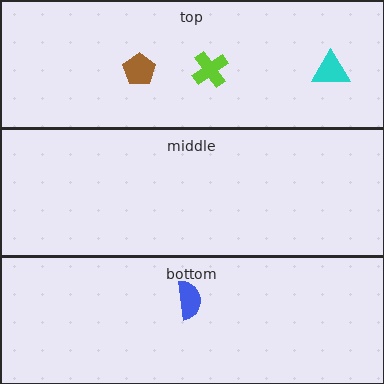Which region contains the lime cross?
The top region.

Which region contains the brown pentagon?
The top region.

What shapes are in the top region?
The cyan triangle, the lime cross, the brown pentagon.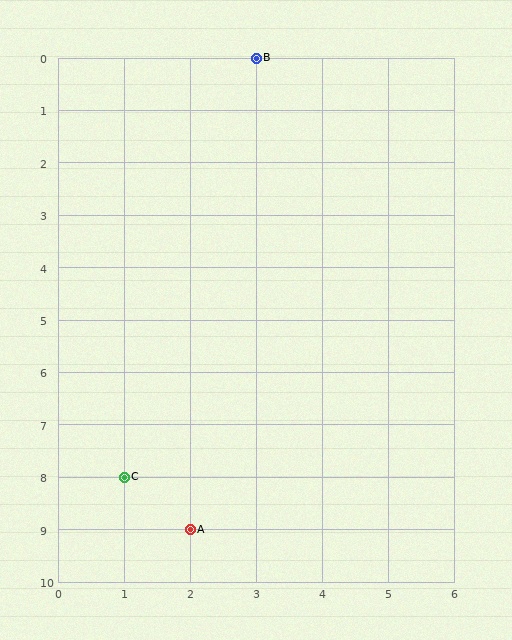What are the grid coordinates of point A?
Point A is at grid coordinates (2, 9).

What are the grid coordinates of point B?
Point B is at grid coordinates (3, 0).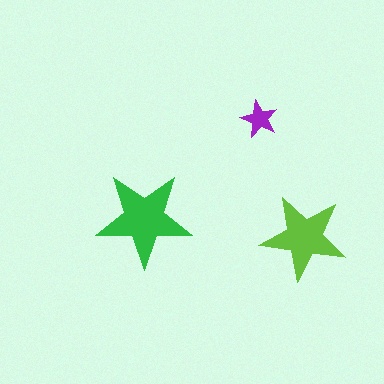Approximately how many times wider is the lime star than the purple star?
About 2.5 times wider.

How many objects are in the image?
There are 3 objects in the image.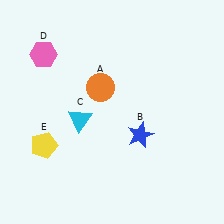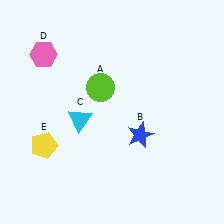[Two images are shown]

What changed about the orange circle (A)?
In Image 1, A is orange. In Image 2, it changed to lime.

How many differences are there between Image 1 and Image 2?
There is 1 difference between the two images.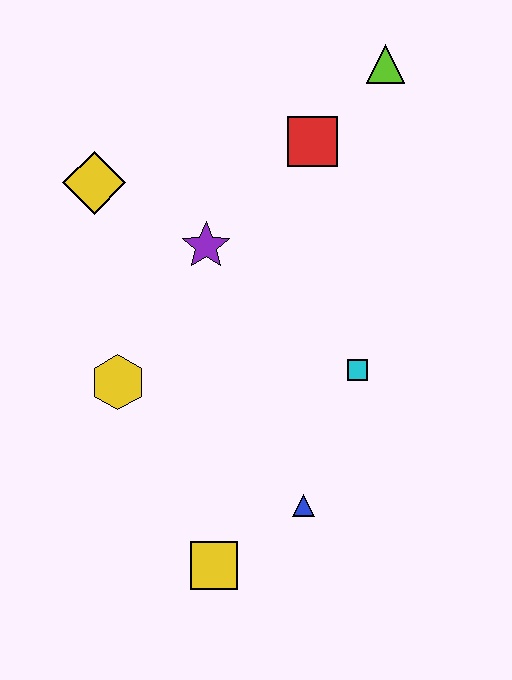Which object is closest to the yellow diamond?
The purple star is closest to the yellow diamond.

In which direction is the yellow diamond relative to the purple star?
The yellow diamond is to the left of the purple star.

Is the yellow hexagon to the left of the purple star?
Yes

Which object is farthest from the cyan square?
The yellow diamond is farthest from the cyan square.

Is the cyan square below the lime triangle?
Yes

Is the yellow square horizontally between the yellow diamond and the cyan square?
Yes